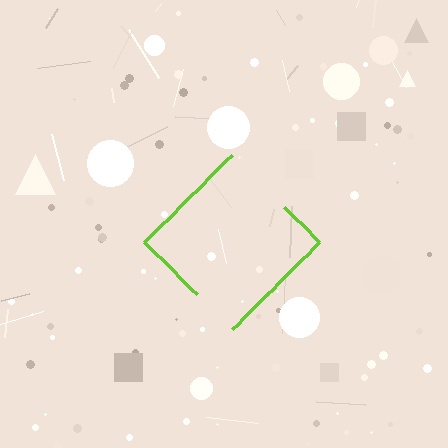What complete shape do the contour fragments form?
The contour fragments form a diamond.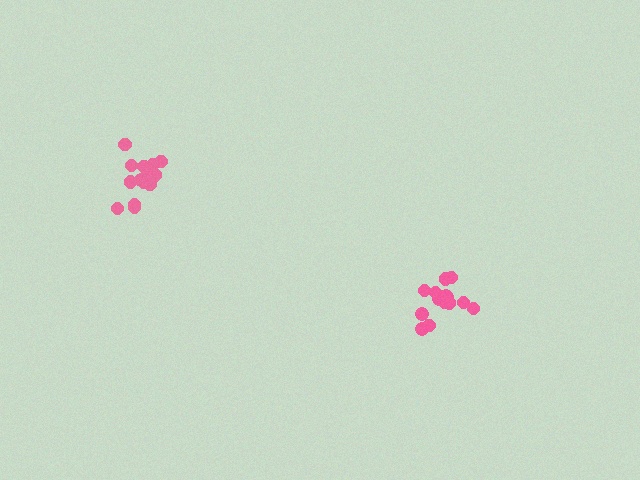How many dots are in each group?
Group 1: 15 dots, Group 2: 14 dots (29 total).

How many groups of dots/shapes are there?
There are 2 groups.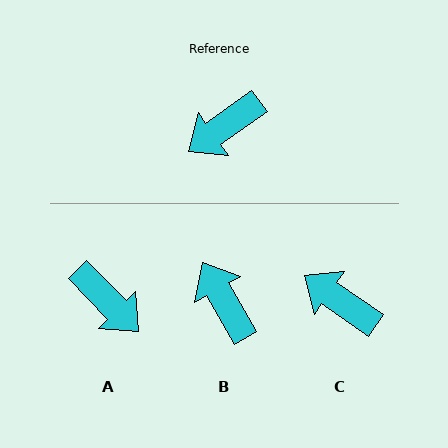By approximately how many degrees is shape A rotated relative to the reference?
Approximately 99 degrees counter-clockwise.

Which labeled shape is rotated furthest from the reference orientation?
A, about 99 degrees away.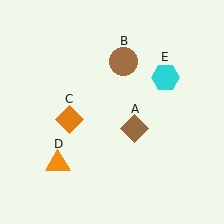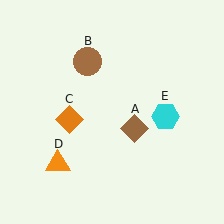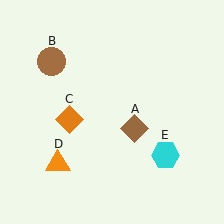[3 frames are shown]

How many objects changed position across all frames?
2 objects changed position: brown circle (object B), cyan hexagon (object E).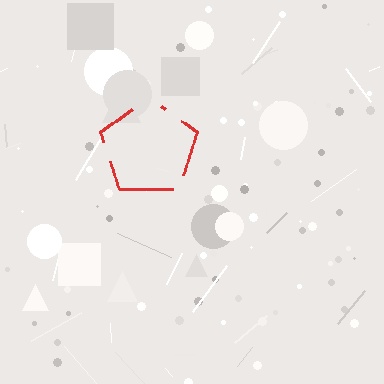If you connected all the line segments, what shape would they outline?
They would outline a pentagon.